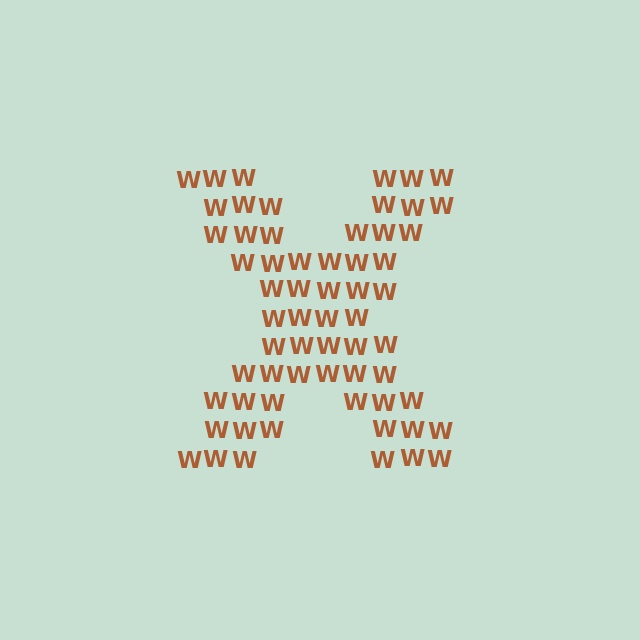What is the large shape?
The large shape is the letter X.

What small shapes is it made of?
It is made of small letter W's.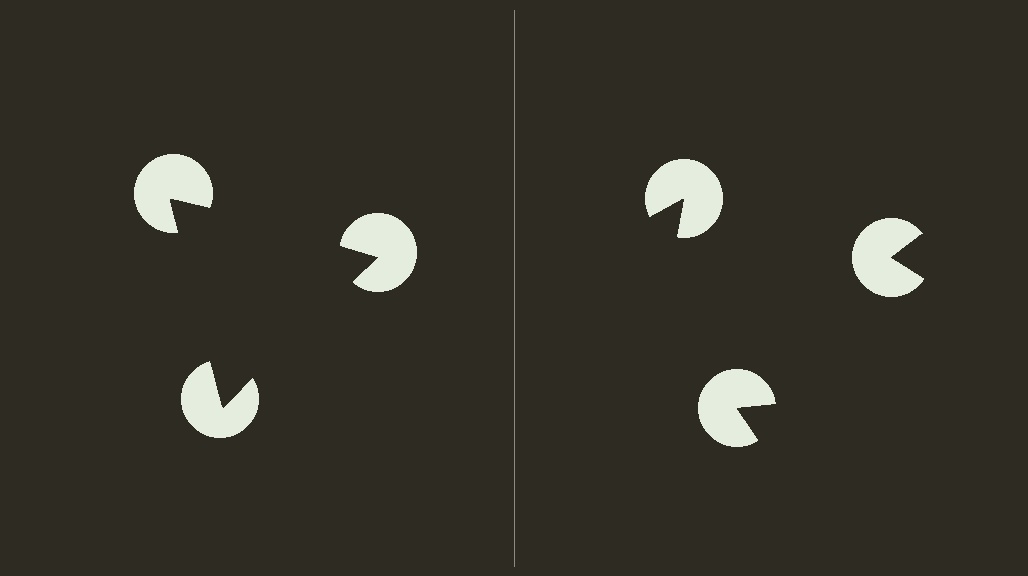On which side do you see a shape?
An illusory triangle appears on the left side. On the right side the wedge cuts are rotated, so no coherent shape forms.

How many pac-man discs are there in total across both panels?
6 — 3 on each side.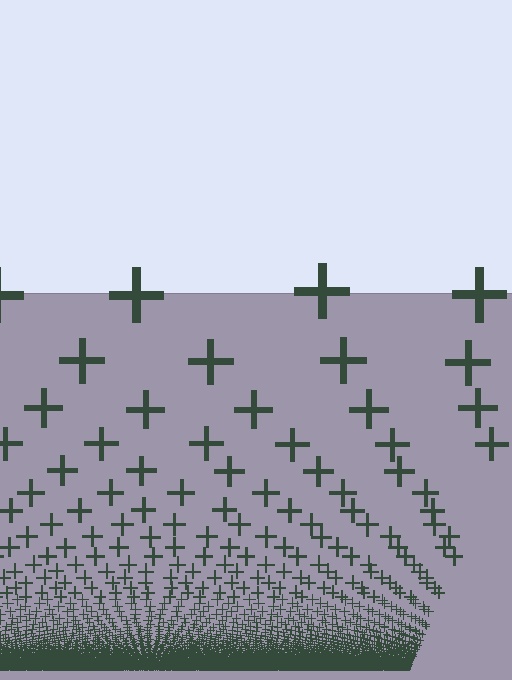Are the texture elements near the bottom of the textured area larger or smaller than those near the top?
Smaller. The gradient is inverted — elements near the bottom are smaller and denser.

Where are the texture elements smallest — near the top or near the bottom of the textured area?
Near the bottom.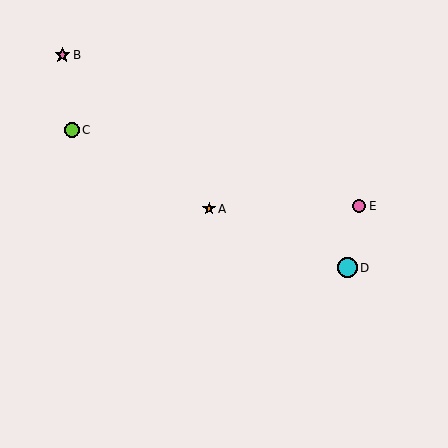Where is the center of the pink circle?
The center of the pink circle is at (359, 206).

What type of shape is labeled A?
Shape A is an orange star.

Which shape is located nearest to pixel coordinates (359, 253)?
The cyan circle (labeled D) at (347, 268) is nearest to that location.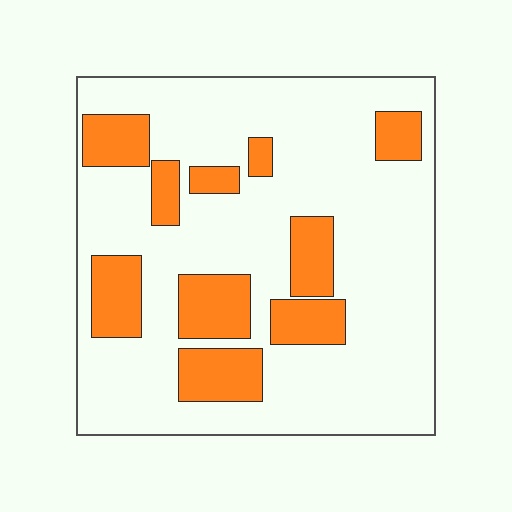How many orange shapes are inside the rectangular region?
10.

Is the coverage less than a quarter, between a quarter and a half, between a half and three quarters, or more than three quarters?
Less than a quarter.